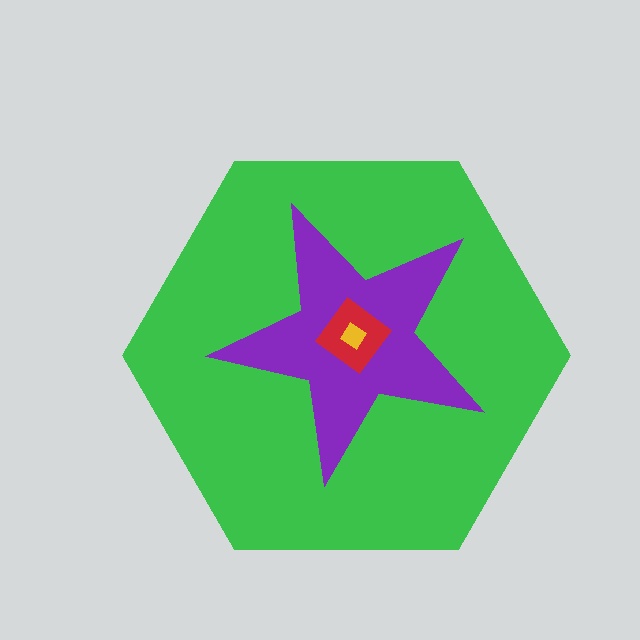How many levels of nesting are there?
4.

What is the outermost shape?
The green hexagon.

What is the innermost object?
The yellow diamond.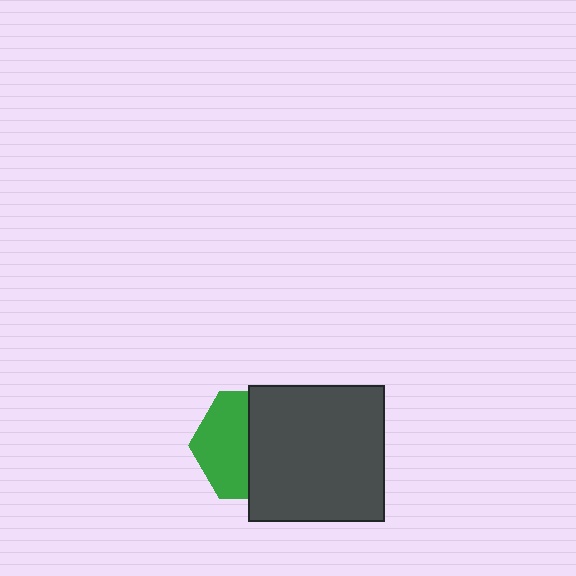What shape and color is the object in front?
The object in front is a dark gray square.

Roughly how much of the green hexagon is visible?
About half of it is visible (roughly 47%).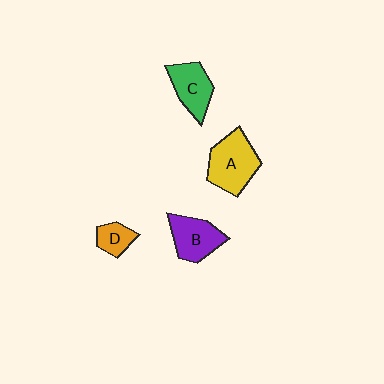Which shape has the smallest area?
Shape D (orange).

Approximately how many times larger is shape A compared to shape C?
Approximately 1.4 times.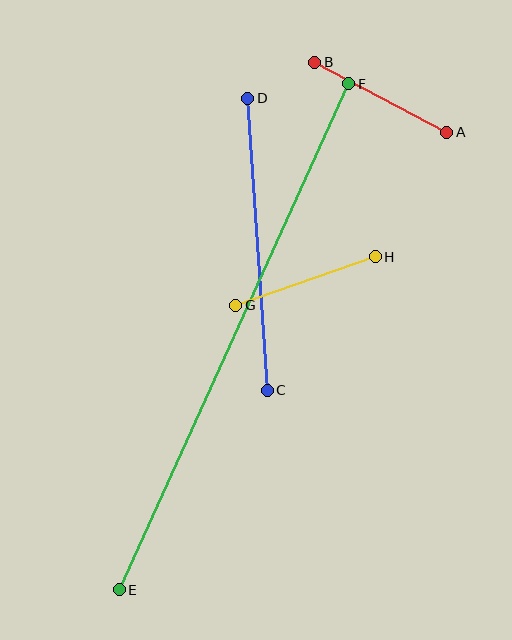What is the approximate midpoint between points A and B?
The midpoint is at approximately (381, 97) pixels.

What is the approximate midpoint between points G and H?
The midpoint is at approximately (305, 281) pixels.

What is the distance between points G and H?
The distance is approximately 148 pixels.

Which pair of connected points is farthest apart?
Points E and F are farthest apart.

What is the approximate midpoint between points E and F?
The midpoint is at approximately (234, 337) pixels.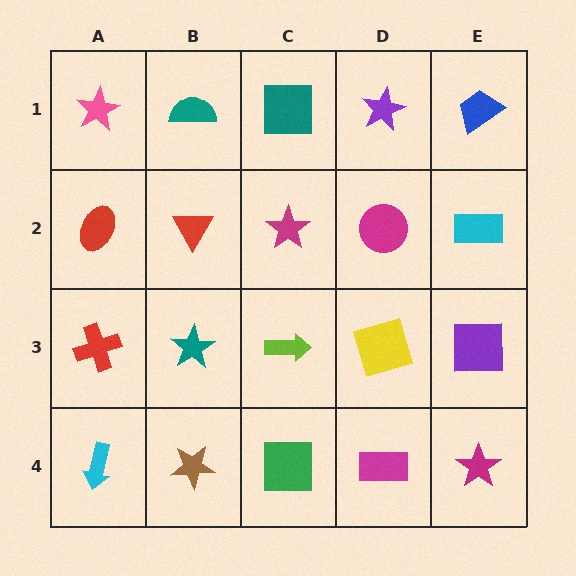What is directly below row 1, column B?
A red triangle.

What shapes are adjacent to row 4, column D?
A yellow square (row 3, column D), a green square (row 4, column C), a magenta star (row 4, column E).